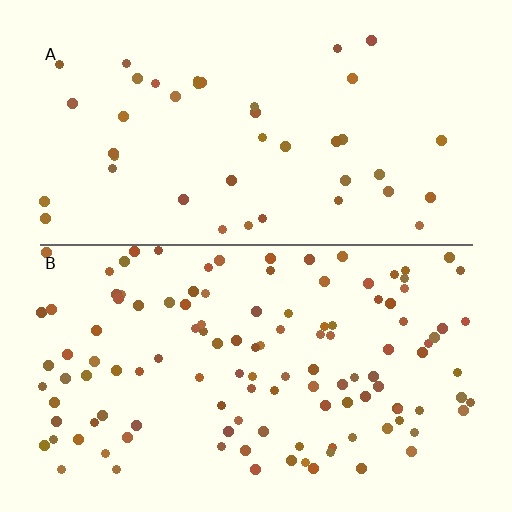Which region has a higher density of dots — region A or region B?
B (the bottom).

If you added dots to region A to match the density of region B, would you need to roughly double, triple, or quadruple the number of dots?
Approximately triple.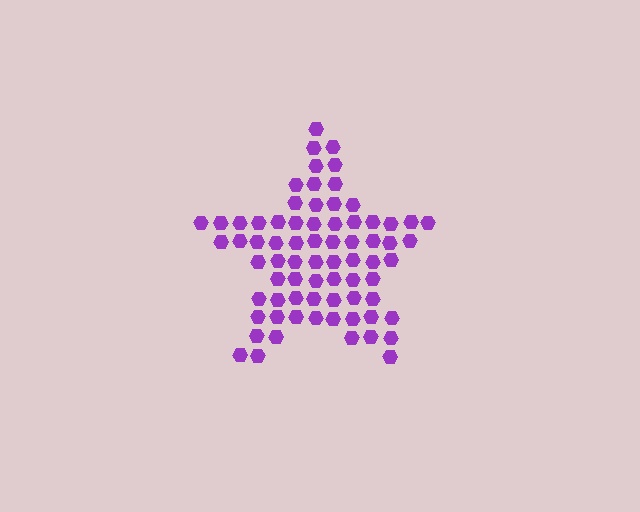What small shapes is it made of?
It is made of small hexagons.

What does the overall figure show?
The overall figure shows a star.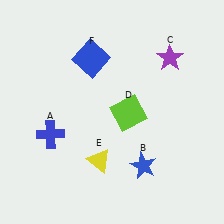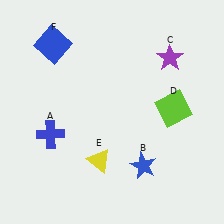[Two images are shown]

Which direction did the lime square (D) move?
The lime square (D) moved right.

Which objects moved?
The objects that moved are: the lime square (D), the blue square (F).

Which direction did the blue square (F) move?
The blue square (F) moved left.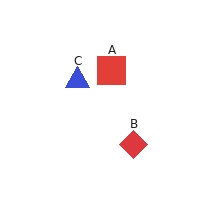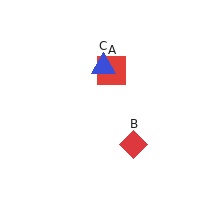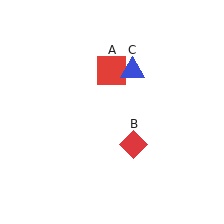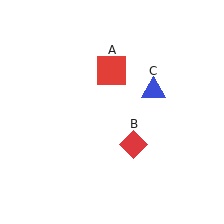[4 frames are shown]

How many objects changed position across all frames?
1 object changed position: blue triangle (object C).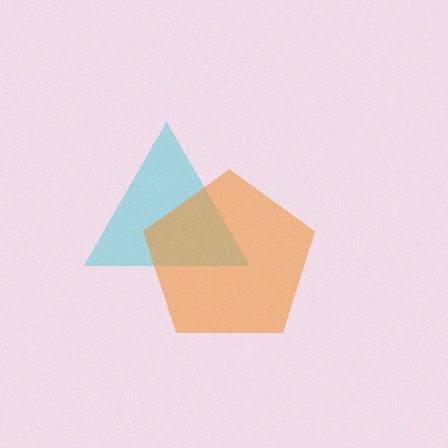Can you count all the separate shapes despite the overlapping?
Yes, there are 2 separate shapes.